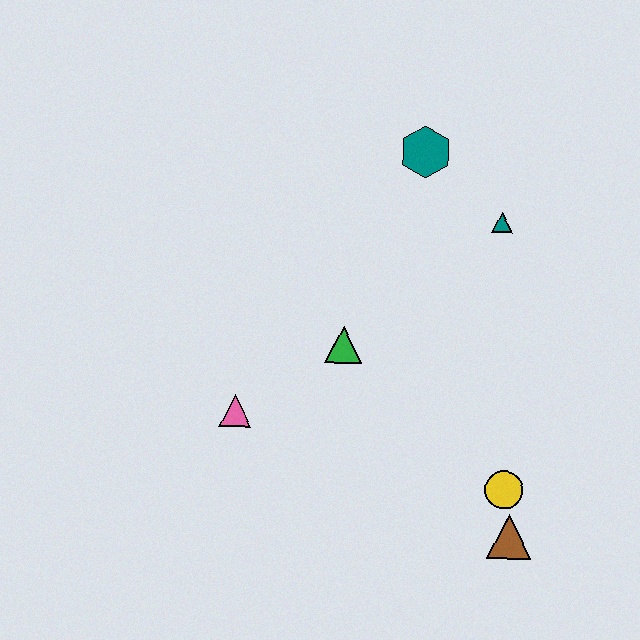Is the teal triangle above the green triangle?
Yes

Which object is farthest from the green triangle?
The brown triangle is farthest from the green triangle.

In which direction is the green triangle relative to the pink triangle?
The green triangle is to the right of the pink triangle.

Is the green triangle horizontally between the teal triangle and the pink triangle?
Yes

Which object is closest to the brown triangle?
The yellow circle is closest to the brown triangle.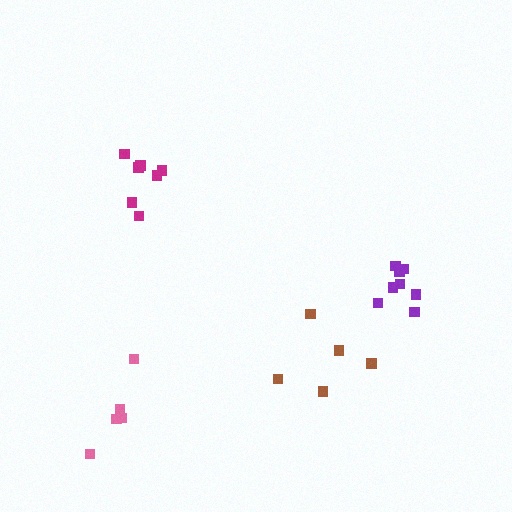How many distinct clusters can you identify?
There are 4 distinct clusters.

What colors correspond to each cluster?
The clusters are colored: magenta, purple, brown, pink.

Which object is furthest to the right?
The purple cluster is rightmost.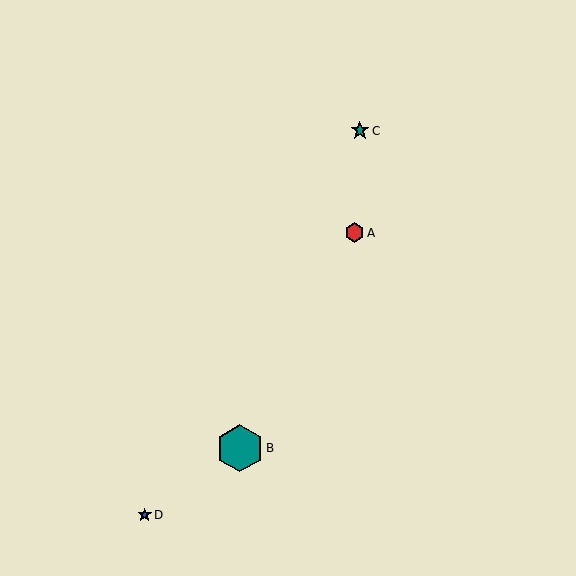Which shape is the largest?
The teal hexagon (labeled B) is the largest.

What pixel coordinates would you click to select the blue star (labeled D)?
Click at (145, 515) to select the blue star D.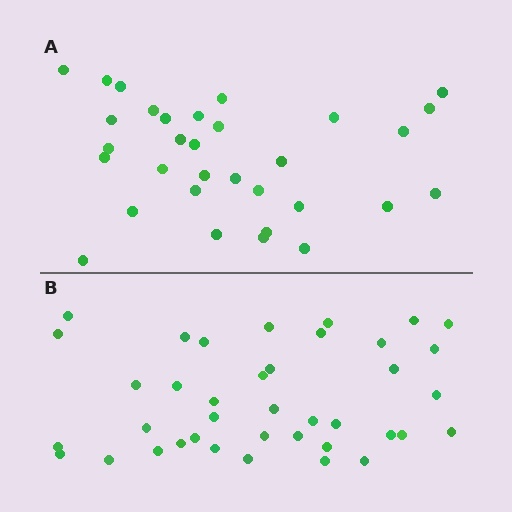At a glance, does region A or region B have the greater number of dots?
Region B (the bottom region) has more dots.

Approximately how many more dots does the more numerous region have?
Region B has roughly 8 or so more dots than region A.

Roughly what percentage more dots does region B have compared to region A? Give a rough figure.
About 20% more.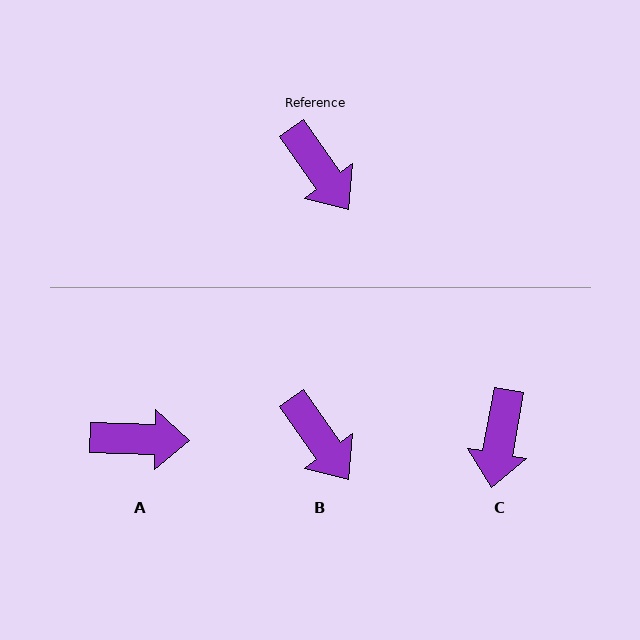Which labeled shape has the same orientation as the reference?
B.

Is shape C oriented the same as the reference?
No, it is off by about 45 degrees.